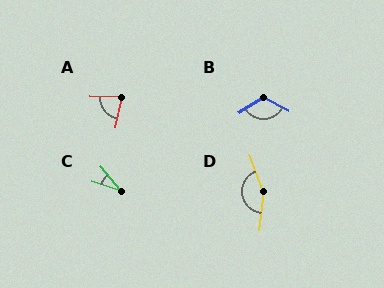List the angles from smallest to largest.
C (32°), A (80°), B (120°), D (154°).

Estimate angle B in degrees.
Approximately 120 degrees.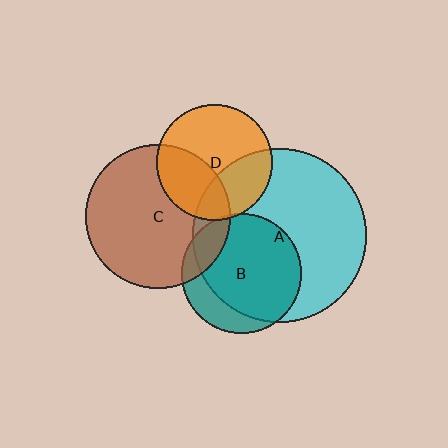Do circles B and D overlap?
Yes.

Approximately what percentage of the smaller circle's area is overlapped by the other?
Approximately 5%.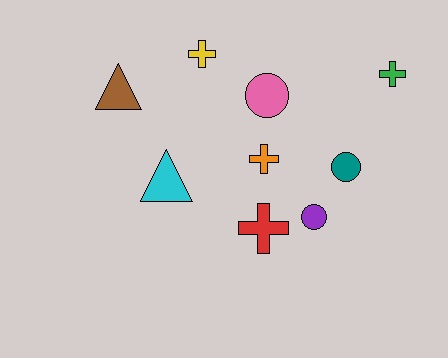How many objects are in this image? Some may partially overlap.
There are 9 objects.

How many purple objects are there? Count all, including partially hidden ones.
There is 1 purple object.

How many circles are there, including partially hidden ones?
There are 3 circles.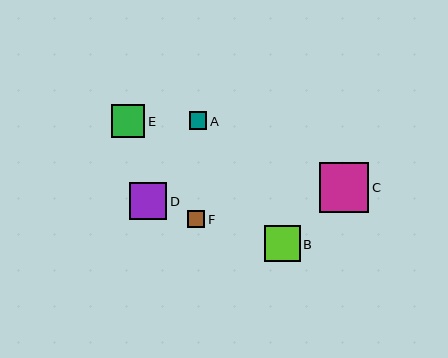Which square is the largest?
Square C is the largest with a size of approximately 50 pixels.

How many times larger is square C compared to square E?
Square C is approximately 1.5 times the size of square E.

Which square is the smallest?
Square F is the smallest with a size of approximately 18 pixels.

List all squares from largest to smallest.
From largest to smallest: C, D, B, E, A, F.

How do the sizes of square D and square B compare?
Square D and square B are approximately the same size.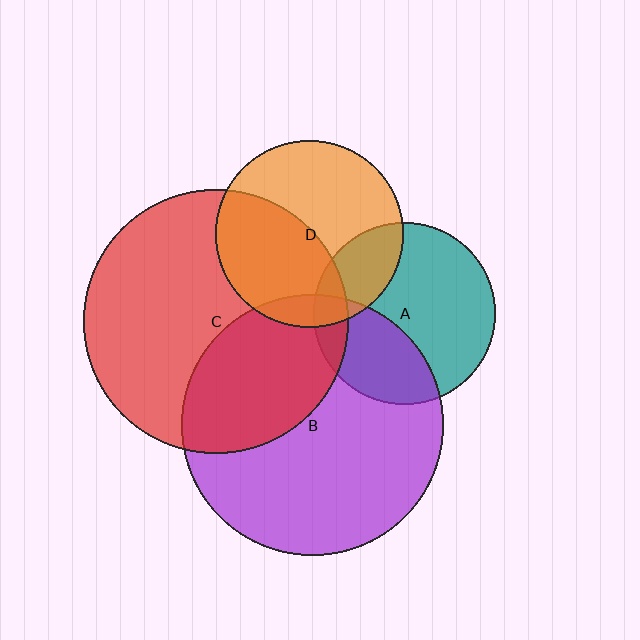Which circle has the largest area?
Circle C (red).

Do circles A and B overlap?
Yes.